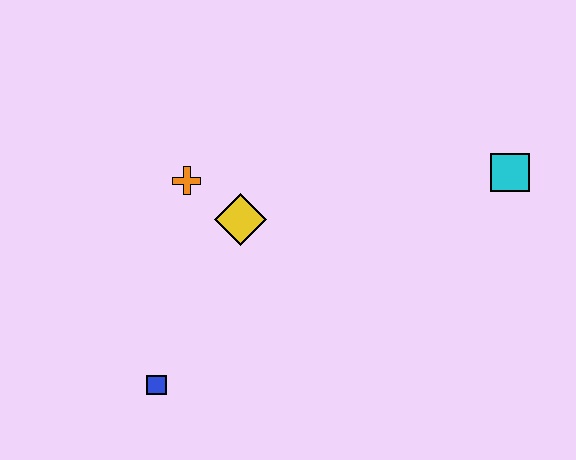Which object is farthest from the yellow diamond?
The cyan square is farthest from the yellow diamond.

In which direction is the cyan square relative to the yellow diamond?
The cyan square is to the right of the yellow diamond.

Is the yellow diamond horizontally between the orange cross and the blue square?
No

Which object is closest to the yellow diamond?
The orange cross is closest to the yellow diamond.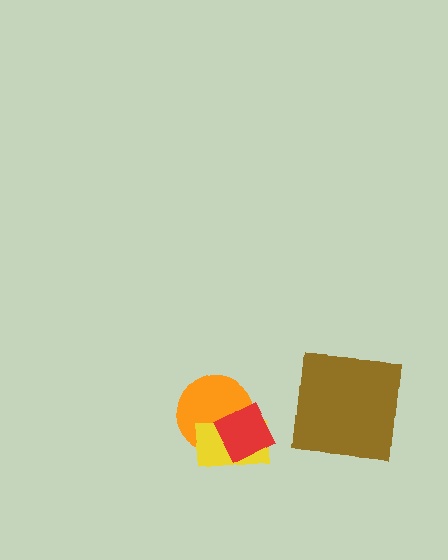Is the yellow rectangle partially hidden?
Yes, it is partially covered by another shape.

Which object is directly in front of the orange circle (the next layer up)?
The yellow rectangle is directly in front of the orange circle.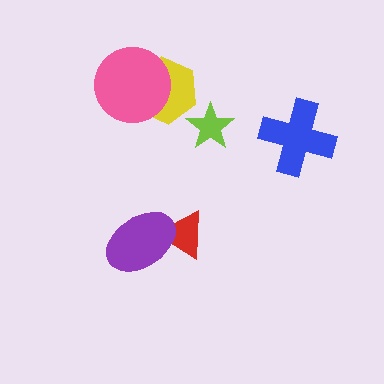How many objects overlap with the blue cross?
0 objects overlap with the blue cross.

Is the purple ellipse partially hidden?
No, no other shape covers it.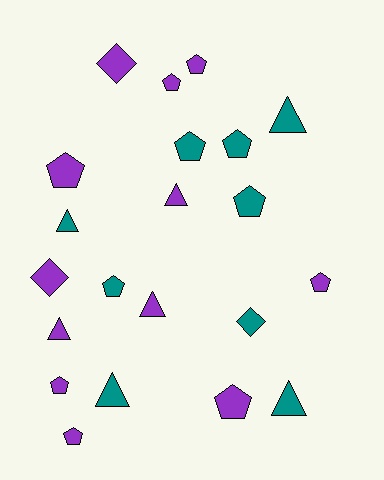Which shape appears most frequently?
Pentagon, with 11 objects.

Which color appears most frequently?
Purple, with 12 objects.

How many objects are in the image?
There are 21 objects.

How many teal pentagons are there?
There are 4 teal pentagons.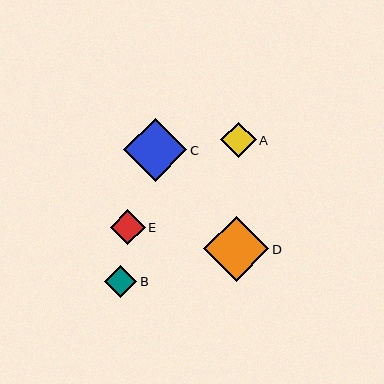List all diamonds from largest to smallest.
From largest to smallest: D, C, A, E, B.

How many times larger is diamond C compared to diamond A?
Diamond C is approximately 1.8 times the size of diamond A.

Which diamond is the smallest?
Diamond B is the smallest with a size of approximately 32 pixels.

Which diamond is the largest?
Diamond D is the largest with a size of approximately 65 pixels.